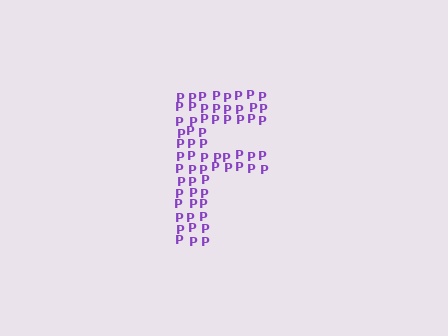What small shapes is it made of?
It is made of small letter P's.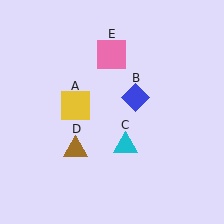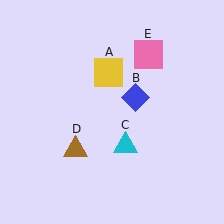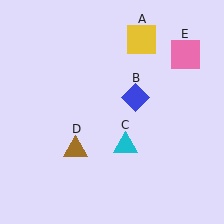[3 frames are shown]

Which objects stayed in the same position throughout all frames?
Blue diamond (object B) and cyan triangle (object C) and brown triangle (object D) remained stationary.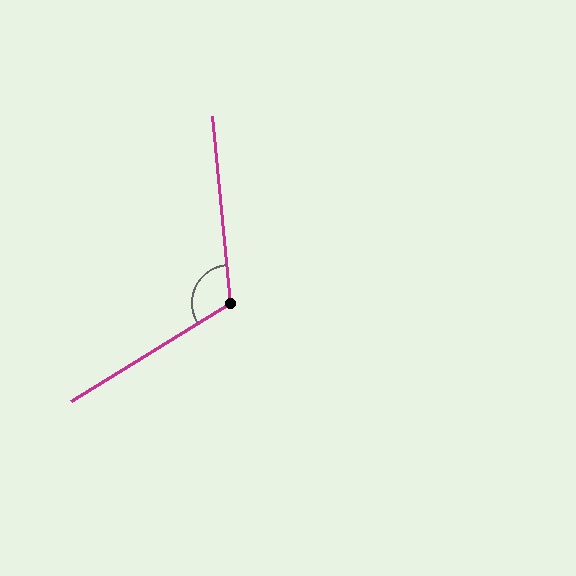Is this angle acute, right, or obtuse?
It is obtuse.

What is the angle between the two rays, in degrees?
Approximately 116 degrees.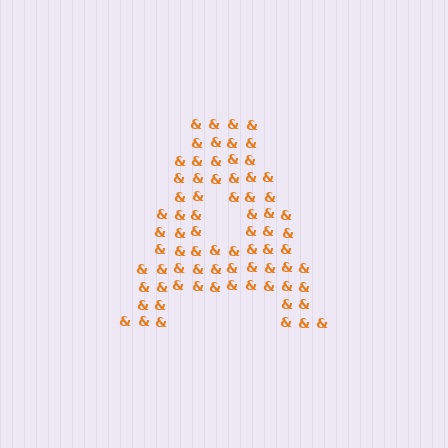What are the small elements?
The small elements are ampersands.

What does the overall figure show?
The overall figure shows the letter A.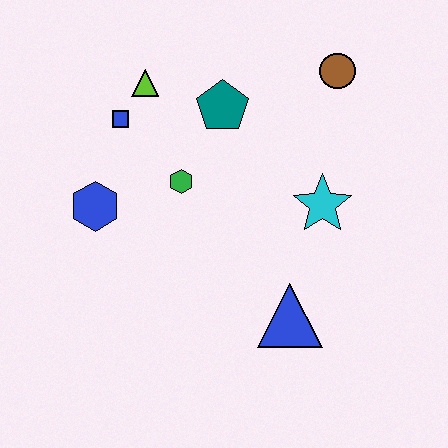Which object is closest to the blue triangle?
The cyan star is closest to the blue triangle.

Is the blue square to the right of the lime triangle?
No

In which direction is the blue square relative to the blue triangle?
The blue square is above the blue triangle.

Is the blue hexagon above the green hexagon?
No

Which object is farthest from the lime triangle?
The blue triangle is farthest from the lime triangle.